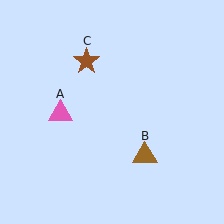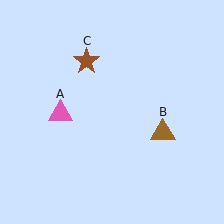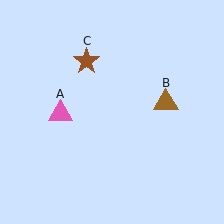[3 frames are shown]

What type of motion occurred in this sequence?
The brown triangle (object B) rotated counterclockwise around the center of the scene.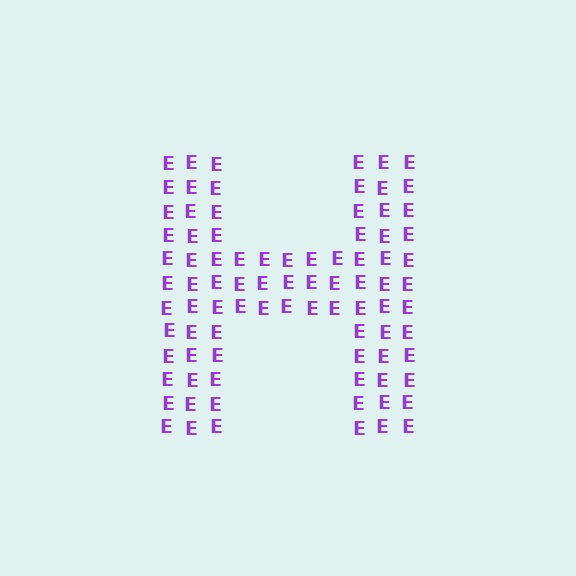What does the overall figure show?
The overall figure shows the letter H.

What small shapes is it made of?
It is made of small letter E's.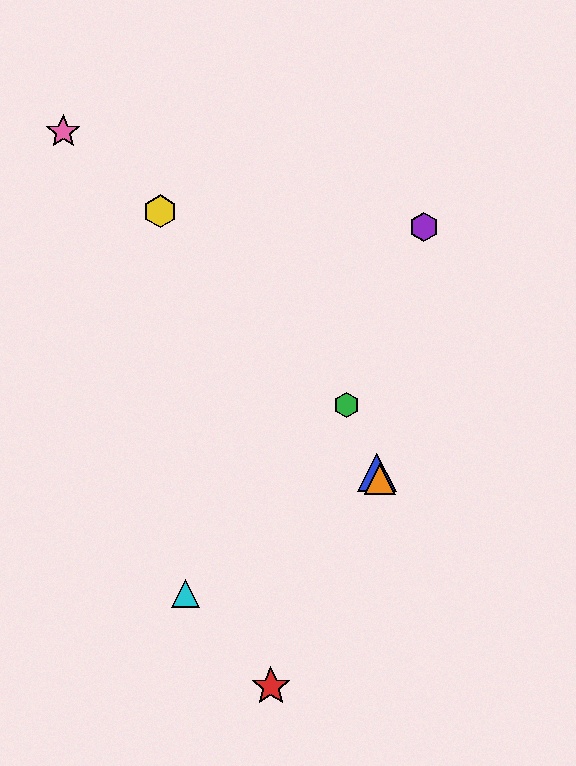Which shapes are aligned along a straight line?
The blue triangle, the green hexagon, the orange triangle are aligned along a straight line.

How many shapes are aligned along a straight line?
3 shapes (the blue triangle, the green hexagon, the orange triangle) are aligned along a straight line.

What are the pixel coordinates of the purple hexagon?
The purple hexagon is at (424, 227).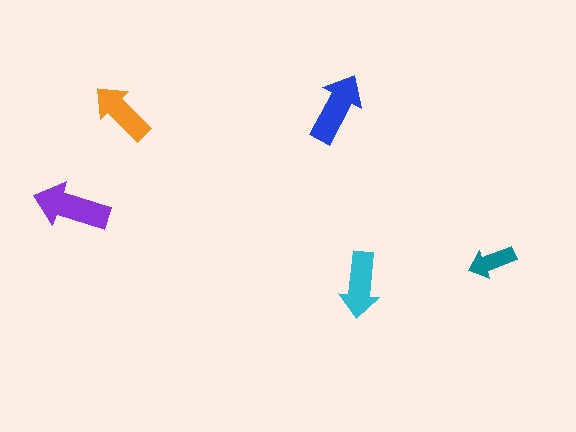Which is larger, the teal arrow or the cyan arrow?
The cyan one.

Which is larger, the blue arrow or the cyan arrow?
The blue one.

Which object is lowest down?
The cyan arrow is bottommost.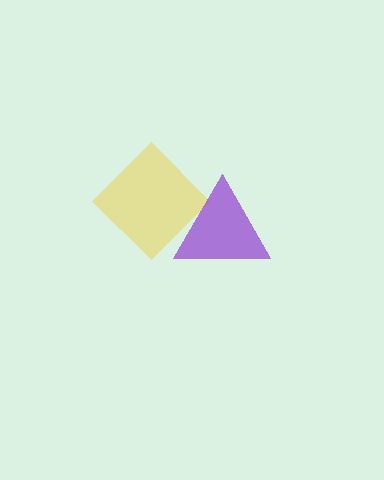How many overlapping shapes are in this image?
There are 2 overlapping shapes in the image.